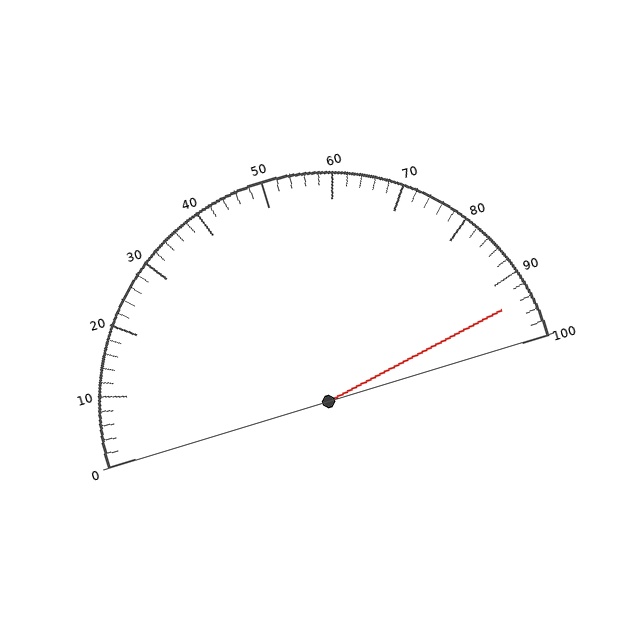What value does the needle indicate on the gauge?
The needle indicates approximately 94.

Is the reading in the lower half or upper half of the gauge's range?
The reading is in the upper half of the range (0 to 100).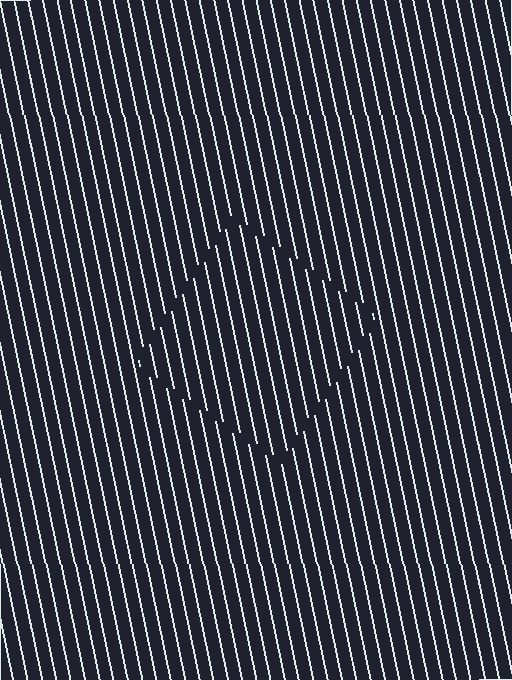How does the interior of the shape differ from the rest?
The interior of the shape contains the same grating, shifted by half a period — the contour is defined by the phase discontinuity where line-ends from the inner and outer gratings abut.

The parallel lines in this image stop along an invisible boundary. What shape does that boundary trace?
An illusory square. The interior of the shape contains the same grating, shifted by half a period — the contour is defined by the phase discontinuity where line-ends from the inner and outer gratings abut.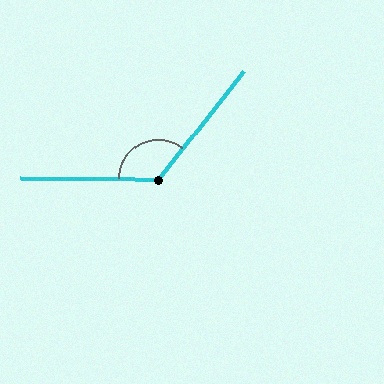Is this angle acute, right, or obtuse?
It is obtuse.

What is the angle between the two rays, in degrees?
Approximately 128 degrees.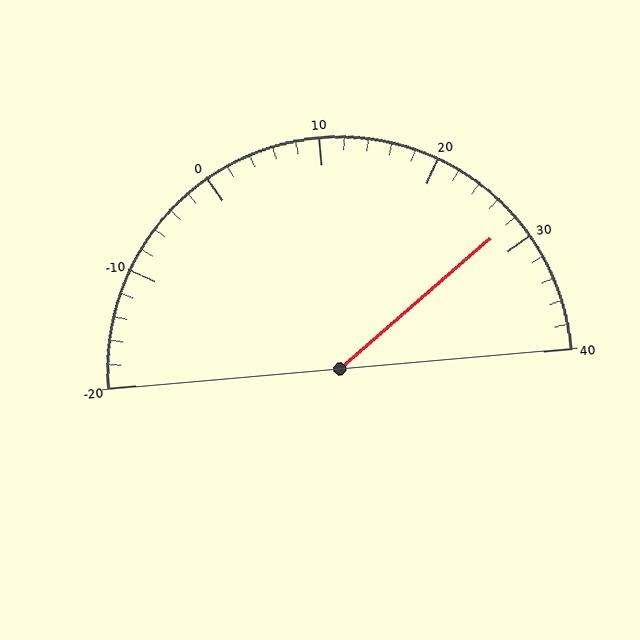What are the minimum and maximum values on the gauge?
The gauge ranges from -20 to 40.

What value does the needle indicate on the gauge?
The needle indicates approximately 28.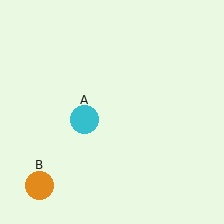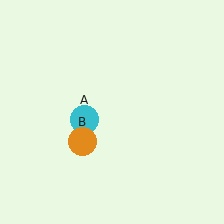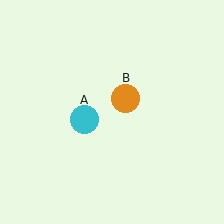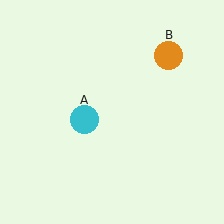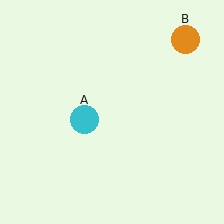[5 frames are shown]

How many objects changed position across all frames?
1 object changed position: orange circle (object B).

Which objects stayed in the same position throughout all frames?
Cyan circle (object A) remained stationary.